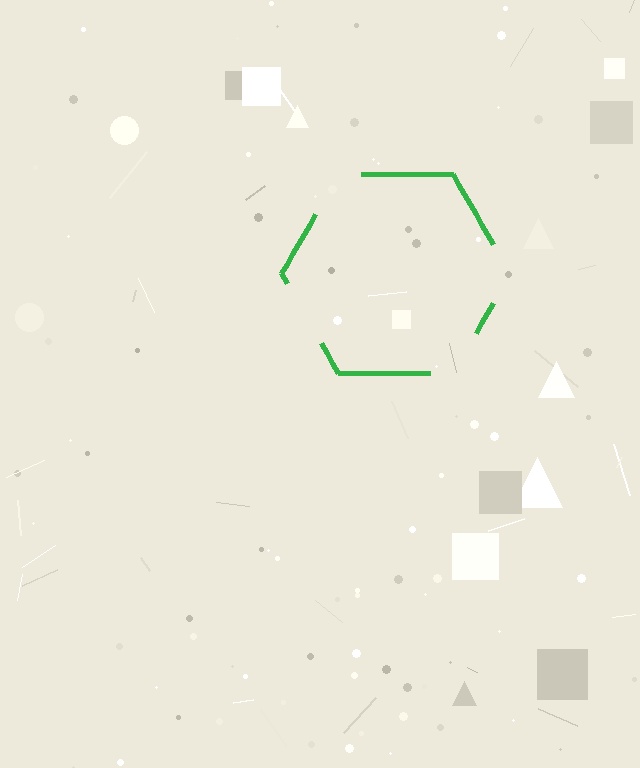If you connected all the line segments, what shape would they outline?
They would outline a hexagon.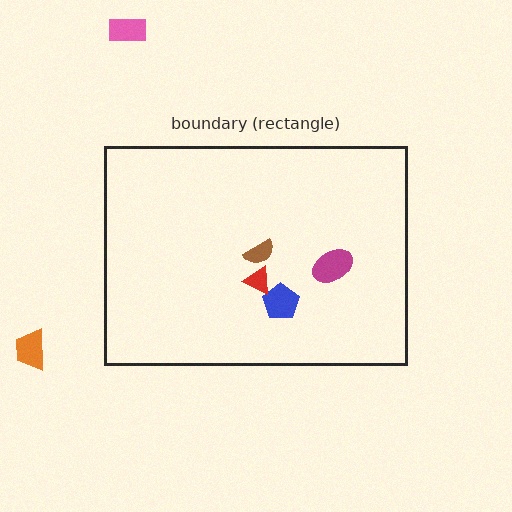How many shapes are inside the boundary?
4 inside, 2 outside.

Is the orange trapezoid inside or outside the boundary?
Outside.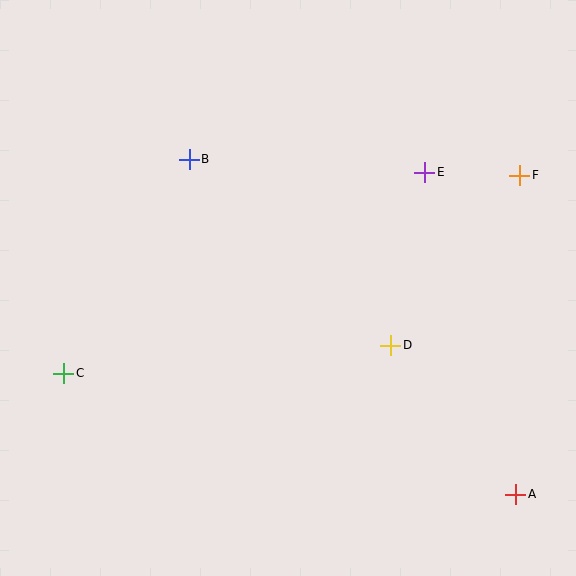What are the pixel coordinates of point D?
Point D is at (391, 345).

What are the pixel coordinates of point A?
Point A is at (516, 494).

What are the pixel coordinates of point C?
Point C is at (64, 373).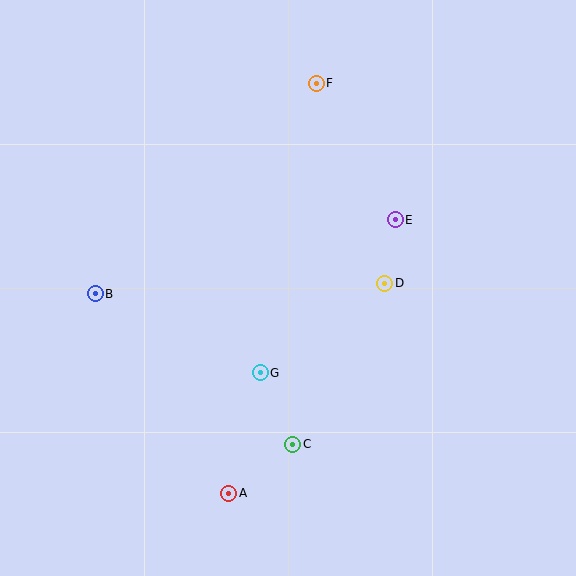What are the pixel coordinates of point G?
Point G is at (260, 373).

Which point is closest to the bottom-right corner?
Point C is closest to the bottom-right corner.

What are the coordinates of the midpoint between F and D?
The midpoint between F and D is at (351, 183).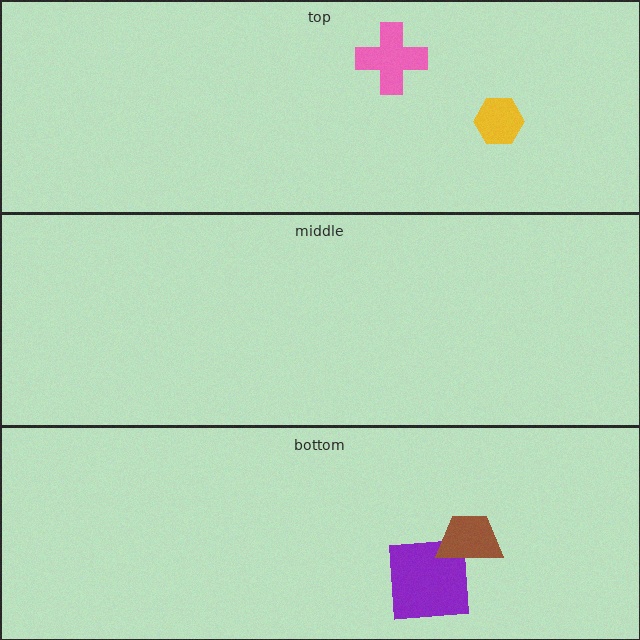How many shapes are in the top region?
2.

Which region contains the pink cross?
The top region.